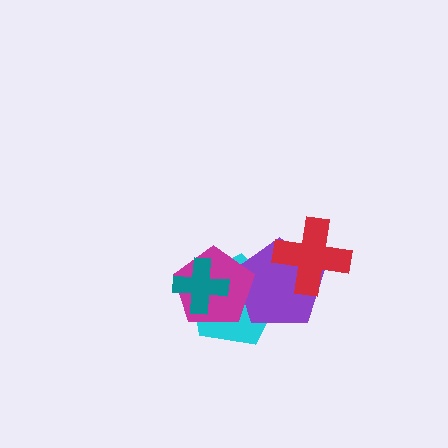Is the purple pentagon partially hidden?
Yes, it is partially covered by another shape.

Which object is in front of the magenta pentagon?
The teal cross is in front of the magenta pentagon.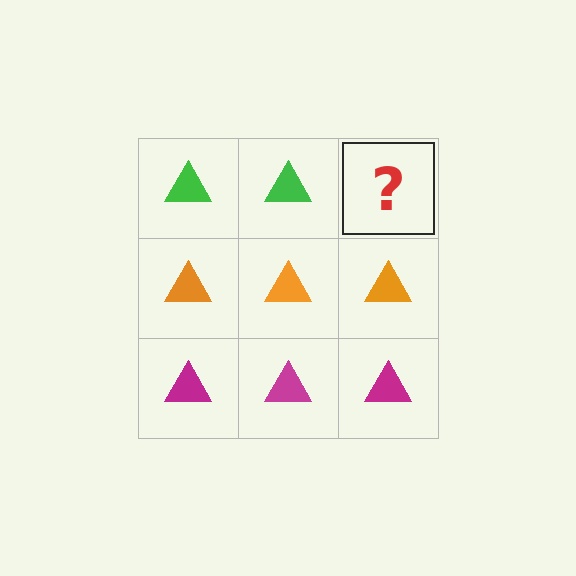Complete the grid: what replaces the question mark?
The question mark should be replaced with a green triangle.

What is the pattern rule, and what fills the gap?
The rule is that each row has a consistent color. The gap should be filled with a green triangle.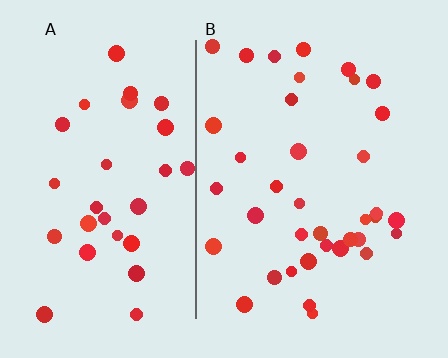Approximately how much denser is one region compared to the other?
Approximately 1.2× — region B over region A.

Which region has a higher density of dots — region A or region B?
B (the right).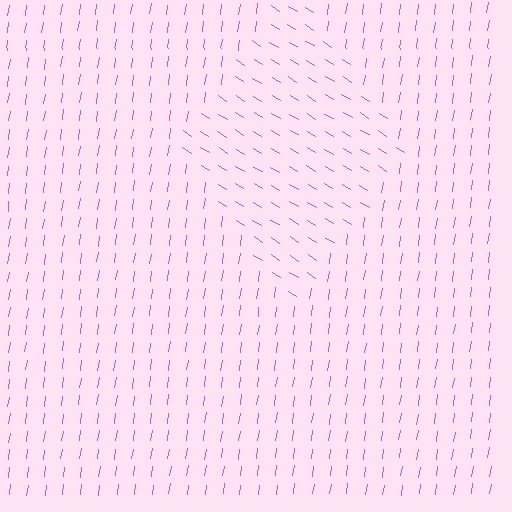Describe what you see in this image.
The image is filled with small pink line segments. A diamond region in the image has lines oriented differently from the surrounding lines, creating a visible texture boundary.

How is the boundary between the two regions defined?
The boundary is defined purely by a change in line orientation (approximately 66 degrees difference). All lines are the same color and thickness.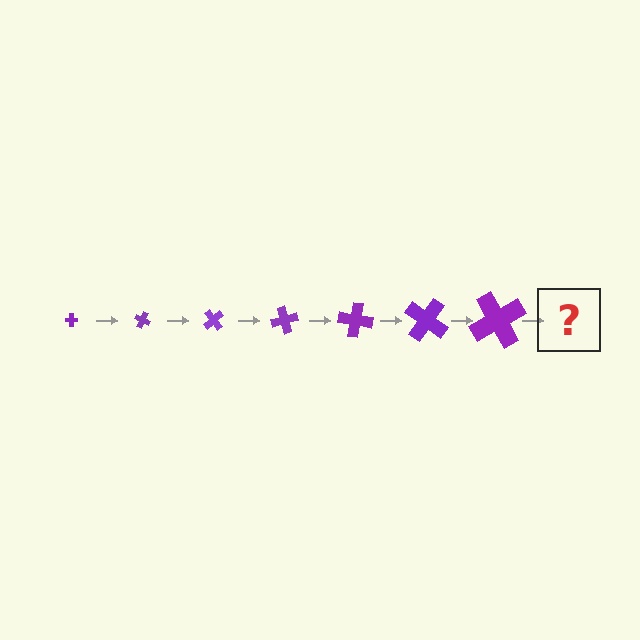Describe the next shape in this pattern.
It should be a cross, larger than the previous one and rotated 175 degrees from the start.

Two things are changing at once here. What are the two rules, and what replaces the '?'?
The two rules are that the cross grows larger each step and it rotates 25 degrees each step. The '?' should be a cross, larger than the previous one and rotated 175 degrees from the start.